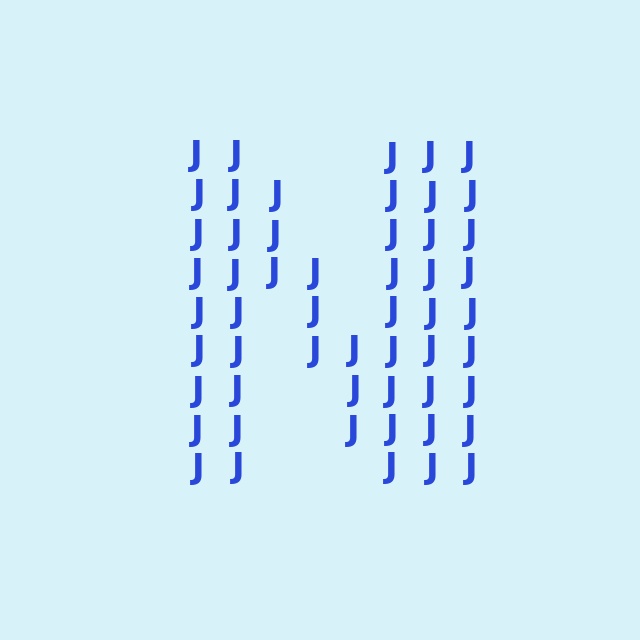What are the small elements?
The small elements are letter J's.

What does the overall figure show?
The overall figure shows the letter N.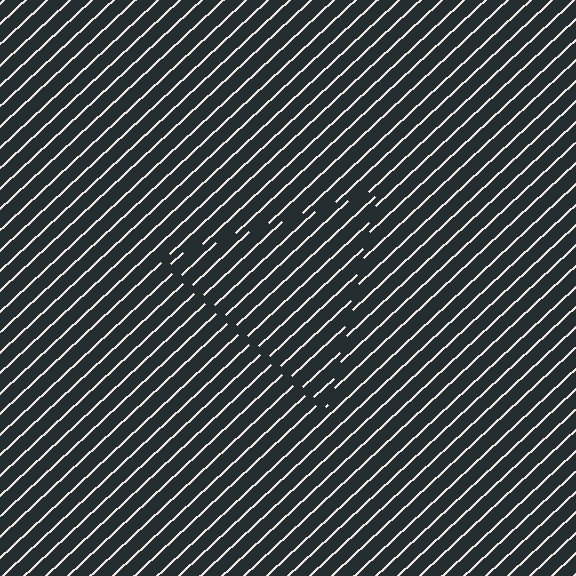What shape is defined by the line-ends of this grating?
An illusory triangle. The interior of the shape contains the same grating, shifted by half a period — the contour is defined by the phase discontinuity where line-ends from the inner and outer gratings abut.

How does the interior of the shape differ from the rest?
The interior of the shape contains the same grating, shifted by half a period — the contour is defined by the phase discontinuity where line-ends from the inner and outer gratings abut.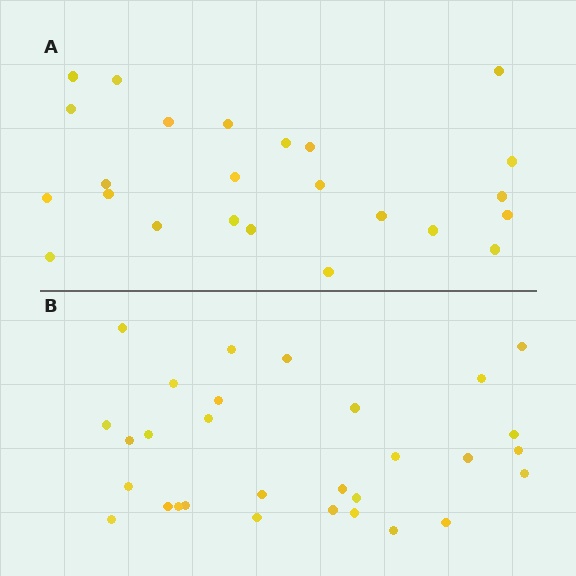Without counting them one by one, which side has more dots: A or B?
Region B (the bottom region) has more dots.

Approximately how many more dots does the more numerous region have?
Region B has about 6 more dots than region A.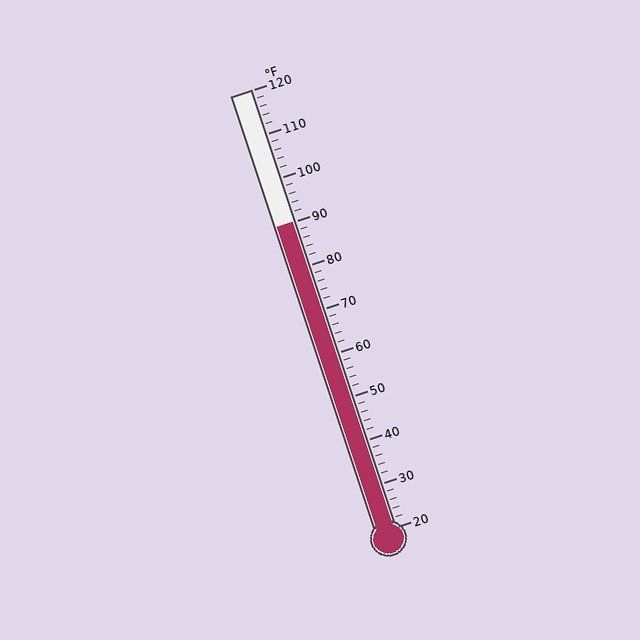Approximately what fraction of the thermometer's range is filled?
The thermometer is filled to approximately 70% of its range.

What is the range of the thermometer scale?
The thermometer scale ranges from 20°F to 120°F.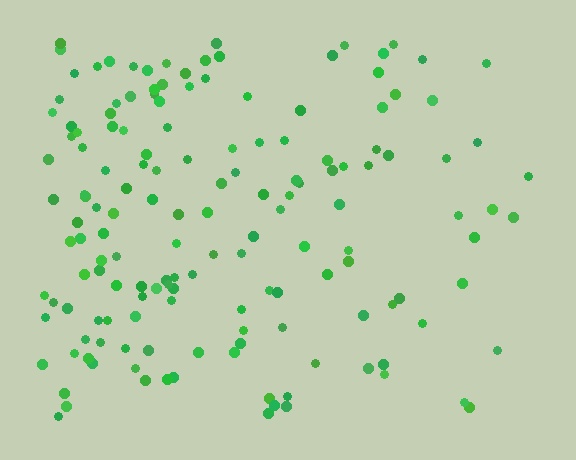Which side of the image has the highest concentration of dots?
The left.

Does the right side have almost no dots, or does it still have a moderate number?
Still a moderate number, just noticeably fewer than the left.